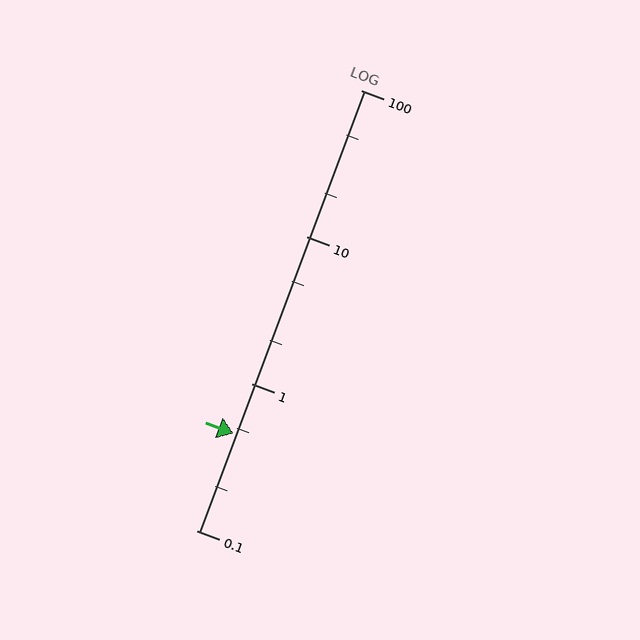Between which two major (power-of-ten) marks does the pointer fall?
The pointer is between 0.1 and 1.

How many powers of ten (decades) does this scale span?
The scale spans 3 decades, from 0.1 to 100.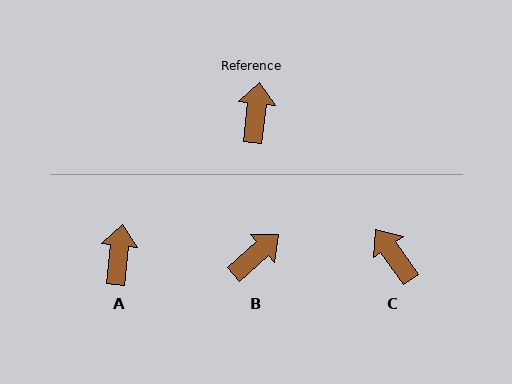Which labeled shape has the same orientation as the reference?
A.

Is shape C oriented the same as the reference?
No, it is off by about 42 degrees.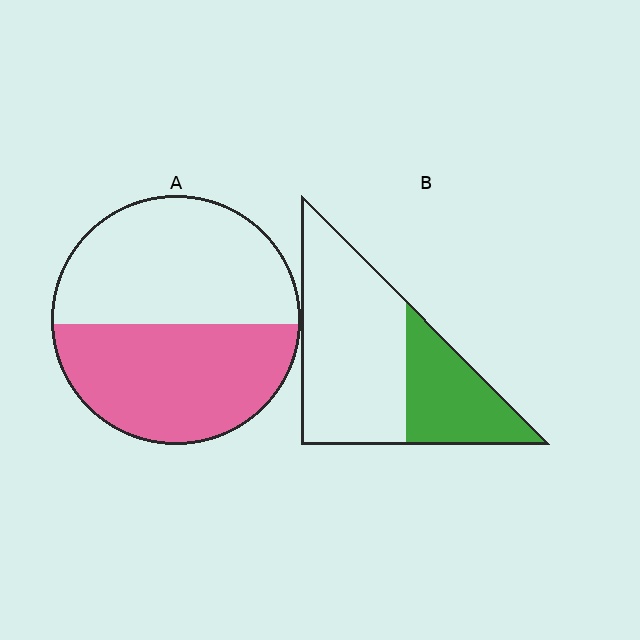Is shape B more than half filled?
No.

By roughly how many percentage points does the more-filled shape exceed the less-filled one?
By roughly 15 percentage points (A over B).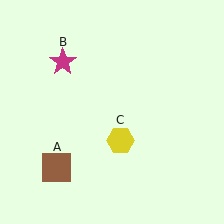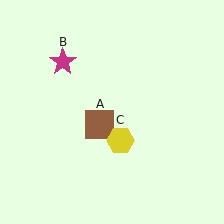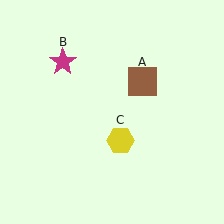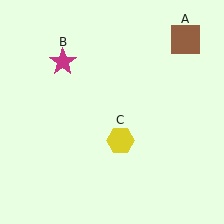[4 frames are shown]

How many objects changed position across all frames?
1 object changed position: brown square (object A).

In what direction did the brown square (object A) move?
The brown square (object A) moved up and to the right.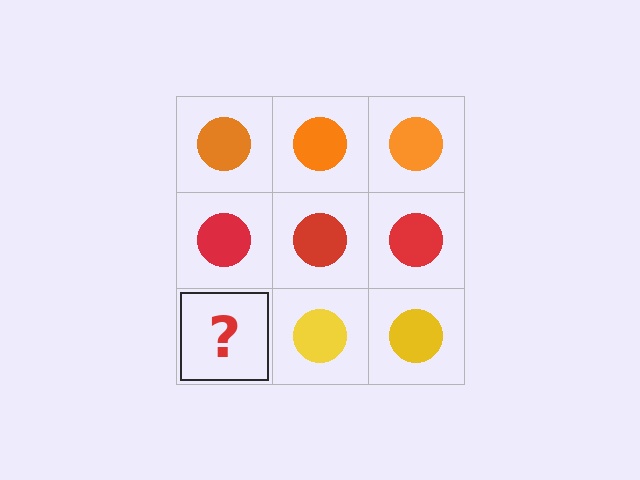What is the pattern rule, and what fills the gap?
The rule is that each row has a consistent color. The gap should be filled with a yellow circle.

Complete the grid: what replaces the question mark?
The question mark should be replaced with a yellow circle.